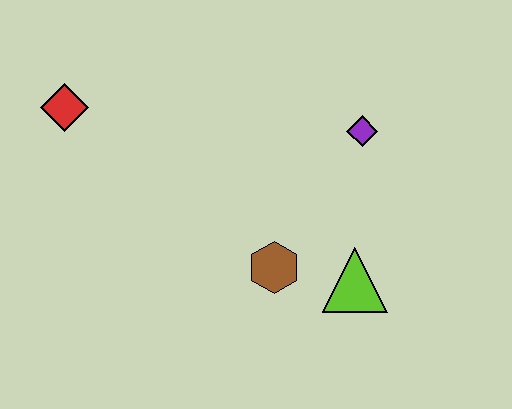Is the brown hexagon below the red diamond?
Yes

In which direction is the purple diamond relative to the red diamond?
The purple diamond is to the right of the red diamond.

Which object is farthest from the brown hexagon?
The red diamond is farthest from the brown hexagon.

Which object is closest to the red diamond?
The brown hexagon is closest to the red diamond.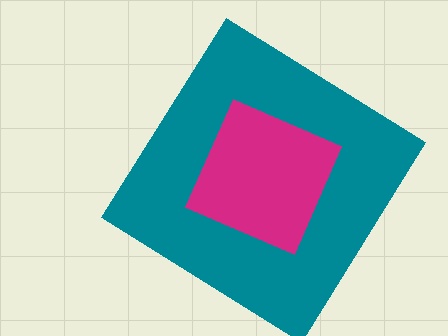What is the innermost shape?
The magenta diamond.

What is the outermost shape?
The teal diamond.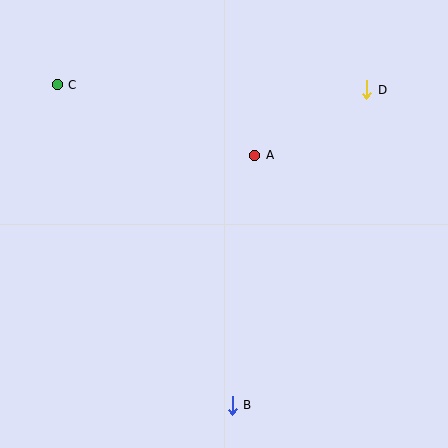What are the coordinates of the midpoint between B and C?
The midpoint between B and C is at (145, 245).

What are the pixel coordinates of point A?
Point A is at (255, 155).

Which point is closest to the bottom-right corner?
Point B is closest to the bottom-right corner.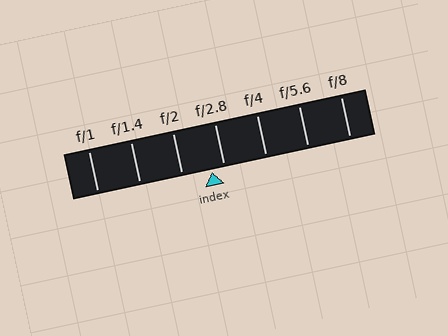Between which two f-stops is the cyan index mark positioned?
The index mark is between f/2 and f/2.8.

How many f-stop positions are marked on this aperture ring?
There are 7 f-stop positions marked.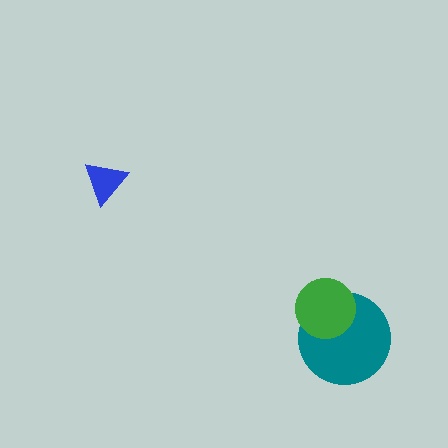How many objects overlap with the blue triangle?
0 objects overlap with the blue triangle.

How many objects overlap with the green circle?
1 object overlaps with the green circle.